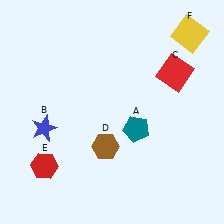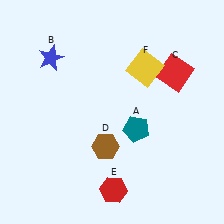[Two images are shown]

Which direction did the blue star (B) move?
The blue star (B) moved up.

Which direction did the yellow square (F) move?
The yellow square (F) moved left.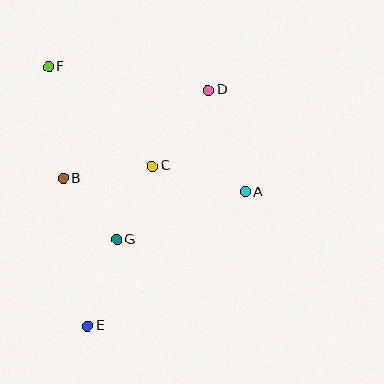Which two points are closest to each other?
Points B and G are closest to each other.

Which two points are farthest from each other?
Points D and E are farthest from each other.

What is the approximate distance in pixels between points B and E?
The distance between B and E is approximately 149 pixels.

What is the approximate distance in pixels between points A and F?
The distance between A and F is approximately 233 pixels.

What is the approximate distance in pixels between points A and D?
The distance between A and D is approximately 108 pixels.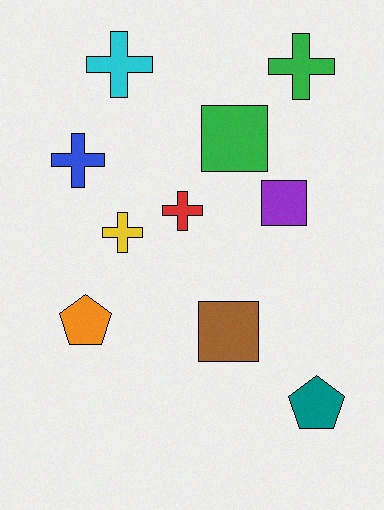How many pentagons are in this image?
There are 2 pentagons.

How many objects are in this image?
There are 10 objects.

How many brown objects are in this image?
There is 1 brown object.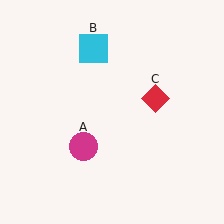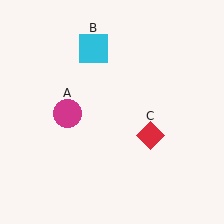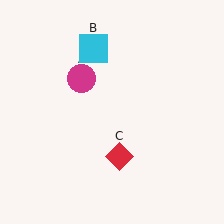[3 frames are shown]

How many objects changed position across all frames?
2 objects changed position: magenta circle (object A), red diamond (object C).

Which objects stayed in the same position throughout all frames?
Cyan square (object B) remained stationary.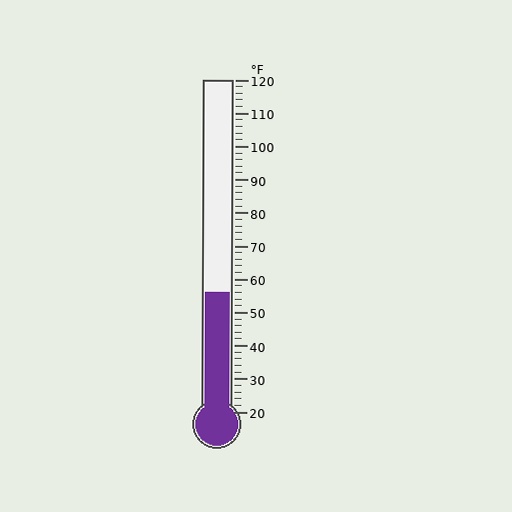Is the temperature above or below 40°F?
The temperature is above 40°F.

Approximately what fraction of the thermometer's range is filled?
The thermometer is filled to approximately 35% of its range.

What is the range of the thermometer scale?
The thermometer scale ranges from 20°F to 120°F.